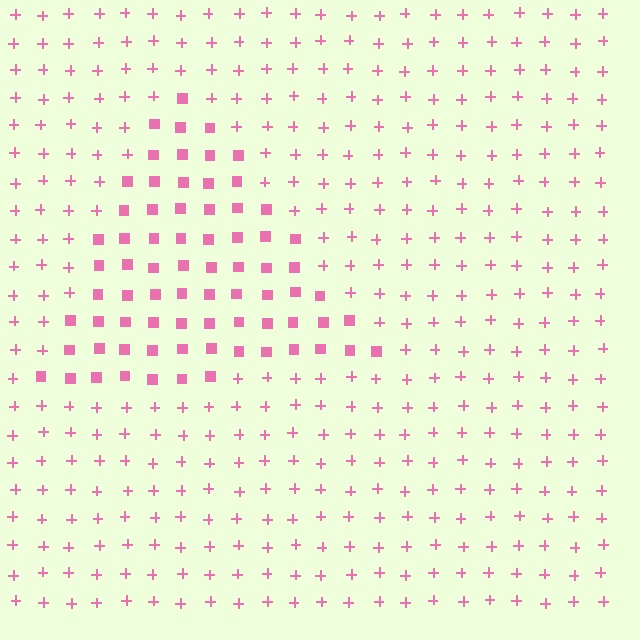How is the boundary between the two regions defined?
The boundary is defined by a change in element shape: squares inside vs. plus signs outside. All elements share the same color and spacing.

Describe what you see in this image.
The image is filled with small pink elements arranged in a uniform grid. A triangle-shaped region contains squares, while the surrounding area contains plus signs. The boundary is defined purely by the change in element shape.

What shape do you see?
I see a triangle.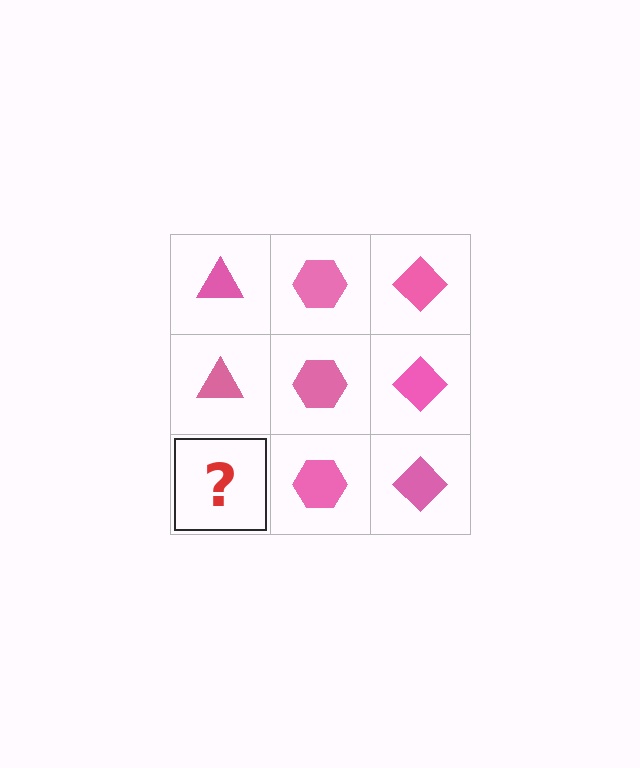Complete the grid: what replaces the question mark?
The question mark should be replaced with a pink triangle.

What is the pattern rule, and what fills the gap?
The rule is that each column has a consistent shape. The gap should be filled with a pink triangle.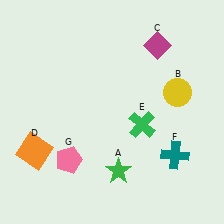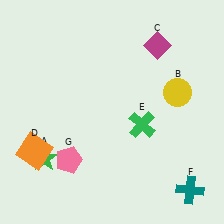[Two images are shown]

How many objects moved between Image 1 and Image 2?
2 objects moved between the two images.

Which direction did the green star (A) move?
The green star (A) moved left.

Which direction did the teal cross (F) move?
The teal cross (F) moved down.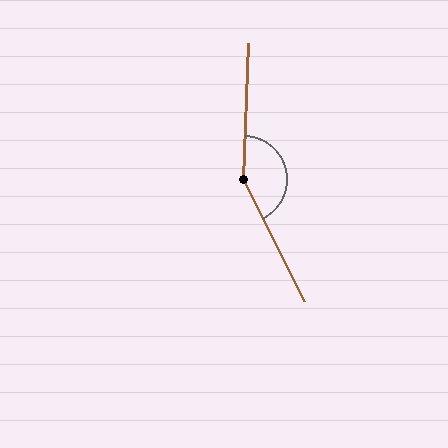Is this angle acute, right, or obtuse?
It is obtuse.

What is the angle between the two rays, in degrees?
Approximately 151 degrees.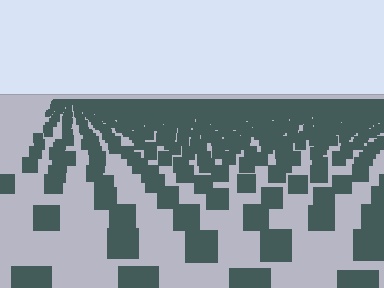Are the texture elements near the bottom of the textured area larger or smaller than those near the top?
Larger. Near the bottom, elements are closer to the viewer and appear at a bigger on-screen size.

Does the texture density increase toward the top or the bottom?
Density increases toward the top.